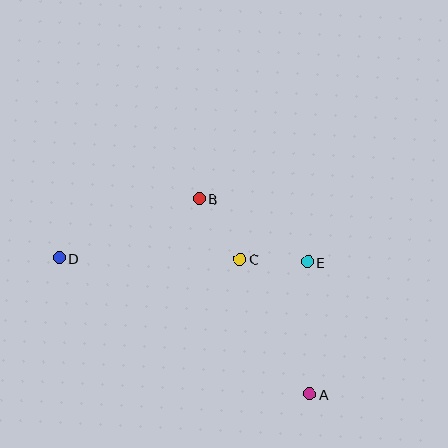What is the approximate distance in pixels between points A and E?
The distance between A and E is approximately 132 pixels.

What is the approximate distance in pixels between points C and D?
The distance between C and D is approximately 181 pixels.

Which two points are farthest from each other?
Points A and D are farthest from each other.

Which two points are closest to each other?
Points C and E are closest to each other.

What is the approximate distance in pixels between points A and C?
The distance between A and C is approximately 152 pixels.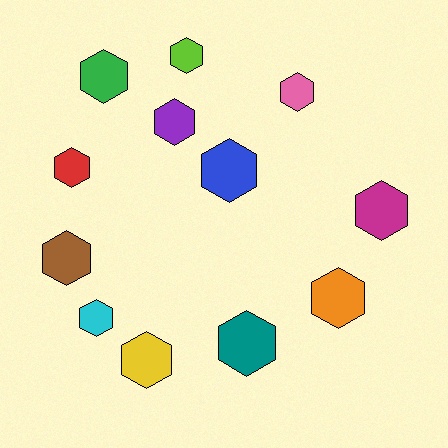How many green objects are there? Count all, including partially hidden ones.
There is 1 green object.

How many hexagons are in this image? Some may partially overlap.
There are 12 hexagons.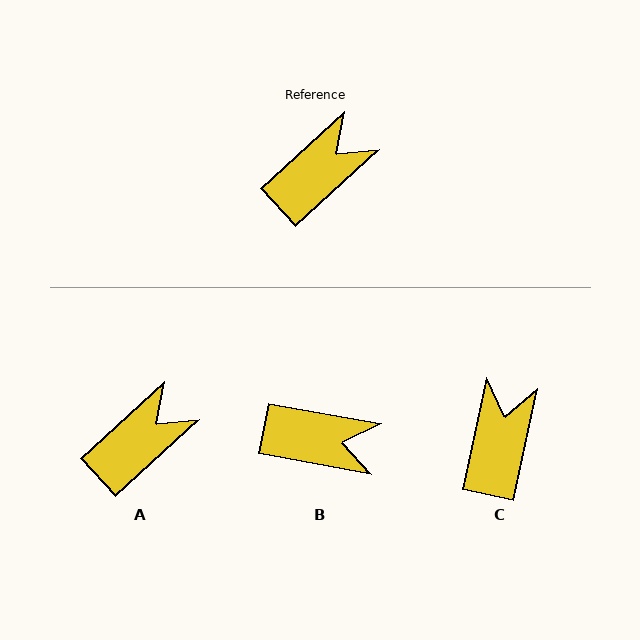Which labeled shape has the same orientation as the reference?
A.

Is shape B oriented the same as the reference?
No, it is off by about 53 degrees.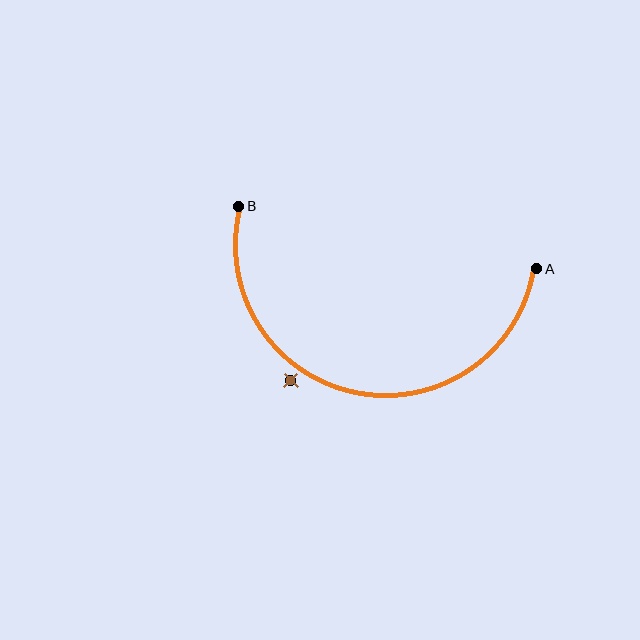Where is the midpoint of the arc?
The arc midpoint is the point on the curve farthest from the straight line joining A and B. It sits below that line.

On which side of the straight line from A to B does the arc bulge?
The arc bulges below the straight line connecting A and B.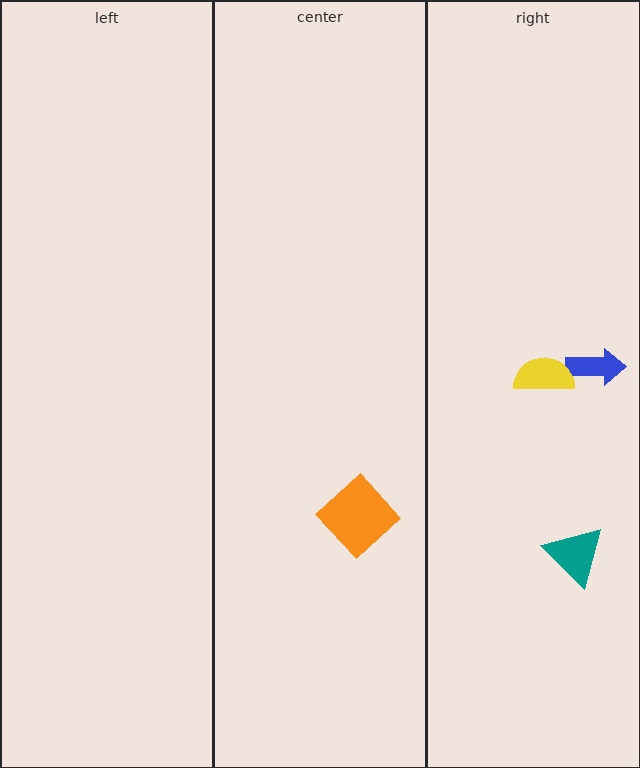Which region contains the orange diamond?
The center region.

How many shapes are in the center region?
1.